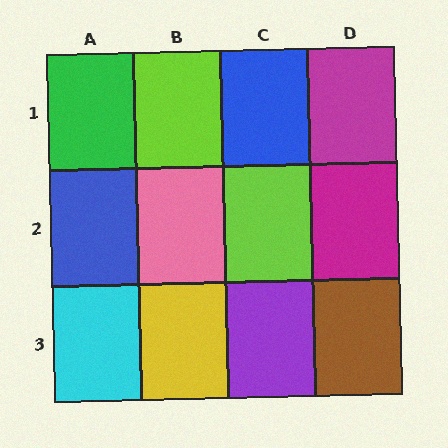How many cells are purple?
1 cell is purple.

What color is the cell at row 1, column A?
Green.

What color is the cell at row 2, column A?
Blue.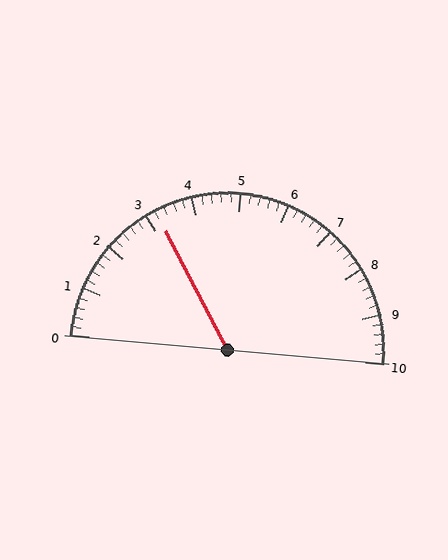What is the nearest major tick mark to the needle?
The nearest major tick mark is 3.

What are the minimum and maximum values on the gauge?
The gauge ranges from 0 to 10.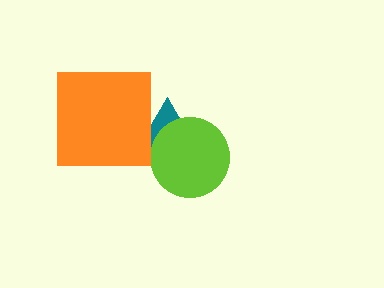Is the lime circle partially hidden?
No, no other shape covers it.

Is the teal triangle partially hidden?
Yes, it is partially covered by another shape.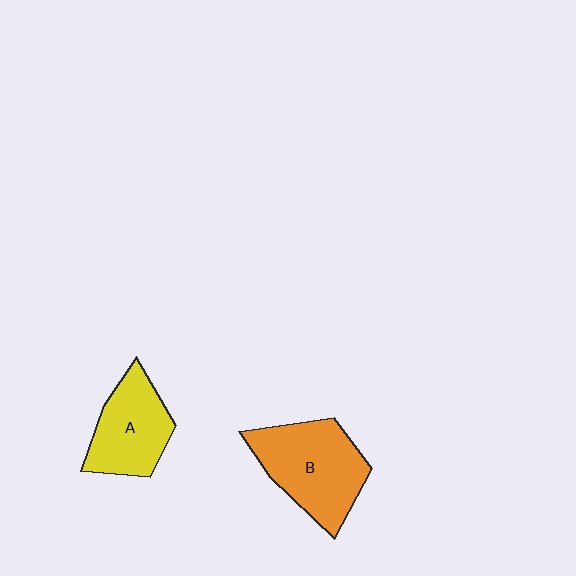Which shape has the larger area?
Shape B (orange).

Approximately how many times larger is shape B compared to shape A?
Approximately 1.3 times.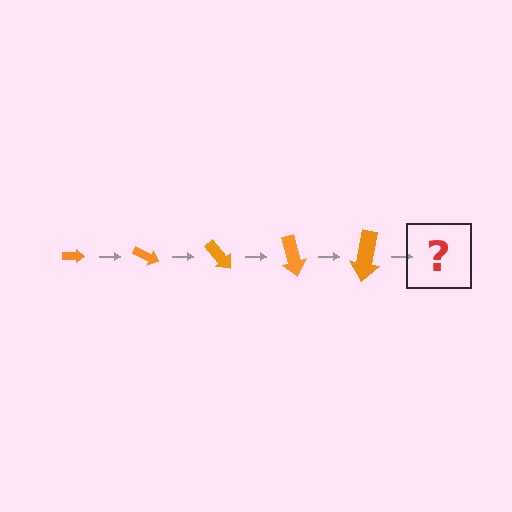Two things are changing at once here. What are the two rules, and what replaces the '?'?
The two rules are that the arrow grows larger each step and it rotates 25 degrees each step. The '?' should be an arrow, larger than the previous one and rotated 125 degrees from the start.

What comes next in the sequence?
The next element should be an arrow, larger than the previous one and rotated 125 degrees from the start.